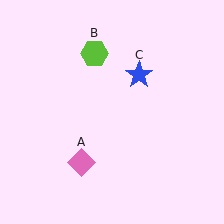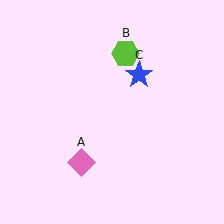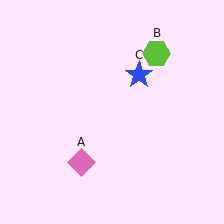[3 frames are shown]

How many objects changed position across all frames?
1 object changed position: lime hexagon (object B).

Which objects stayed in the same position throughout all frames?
Pink diamond (object A) and blue star (object C) remained stationary.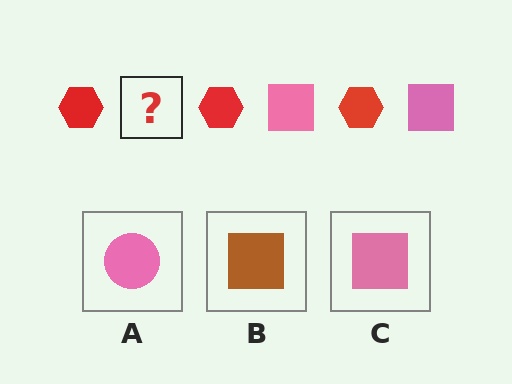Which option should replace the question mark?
Option C.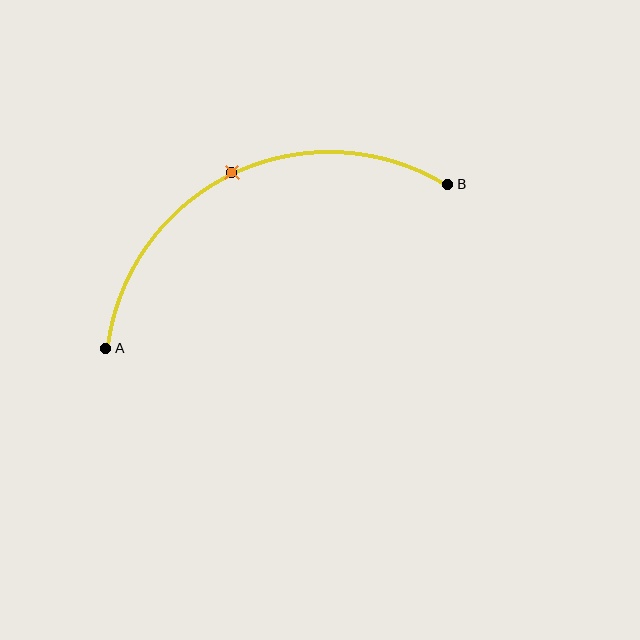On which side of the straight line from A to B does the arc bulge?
The arc bulges above the straight line connecting A and B.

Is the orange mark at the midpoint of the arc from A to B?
Yes. The orange mark lies on the arc at equal arc-length from both A and B — it is the arc midpoint.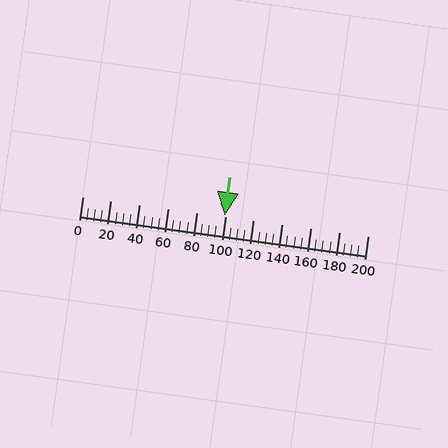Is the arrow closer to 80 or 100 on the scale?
The arrow is closer to 100.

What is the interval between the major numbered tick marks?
The major tick marks are spaced 20 units apart.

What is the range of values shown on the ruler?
The ruler shows values from 0 to 200.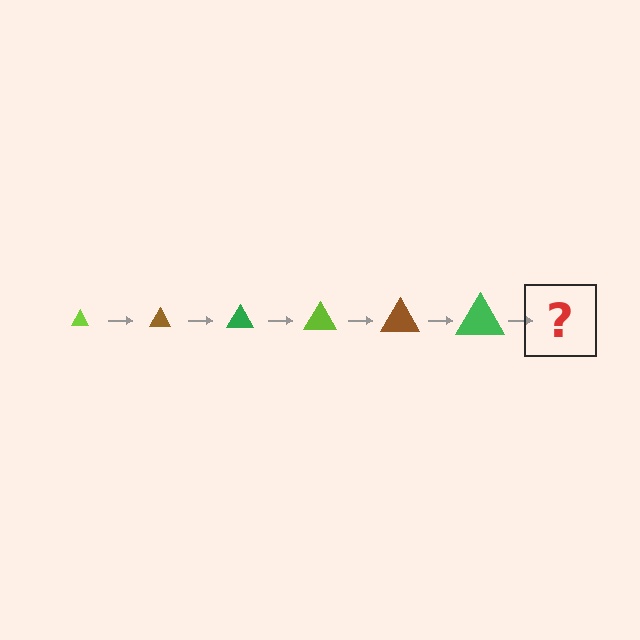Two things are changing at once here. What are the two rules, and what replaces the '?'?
The two rules are that the triangle grows larger each step and the color cycles through lime, brown, and green. The '?' should be a lime triangle, larger than the previous one.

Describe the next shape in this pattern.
It should be a lime triangle, larger than the previous one.